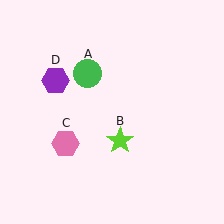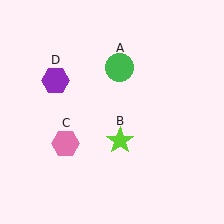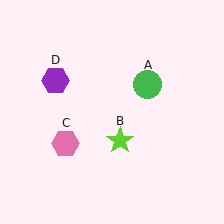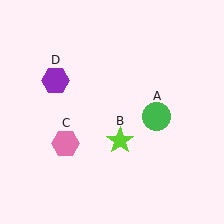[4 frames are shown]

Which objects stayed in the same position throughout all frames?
Lime star (object B) and pink hexagon (object C) and purple hexagon (object D) remained stationary.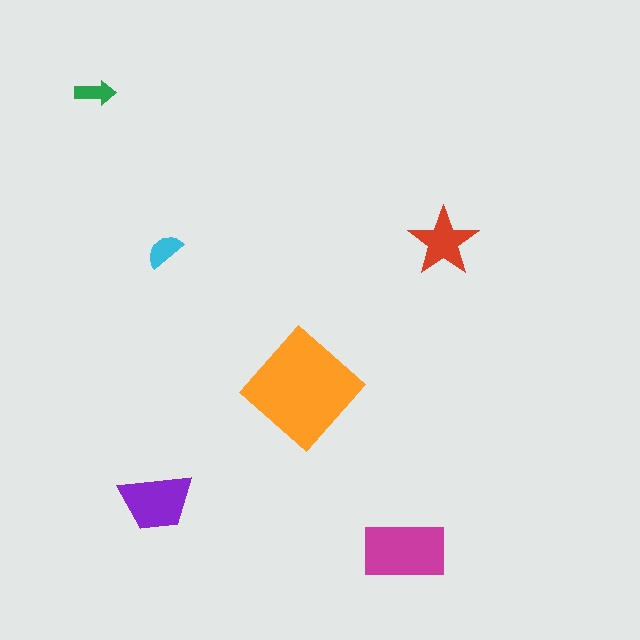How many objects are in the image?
There are 6 objects in the image.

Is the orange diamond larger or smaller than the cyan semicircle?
Larger.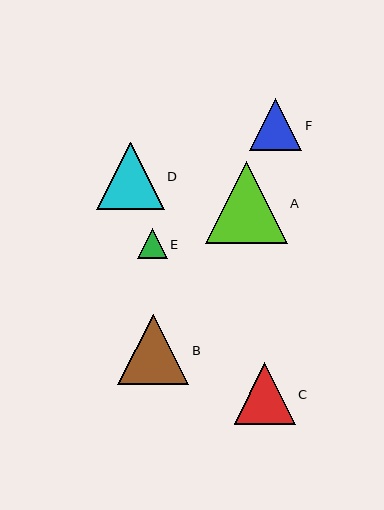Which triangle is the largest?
Triangle A is the largest with a size of approximately 82 pixels.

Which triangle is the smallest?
Triangle E is the smallest with a size of approximately 30 pixels.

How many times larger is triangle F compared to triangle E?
Triangle F is approximately 1.8 times the size of triangle E.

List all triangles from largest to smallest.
From largest to smallest: A, B, D, C, F, E.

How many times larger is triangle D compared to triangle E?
Triangle D is approximately 2.3 times the size of triangle E.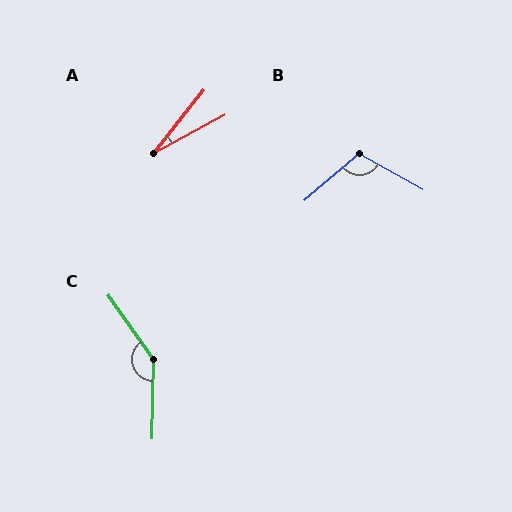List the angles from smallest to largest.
A (23°), B (110°), C (144°).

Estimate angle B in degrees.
Approximately 110 degrees.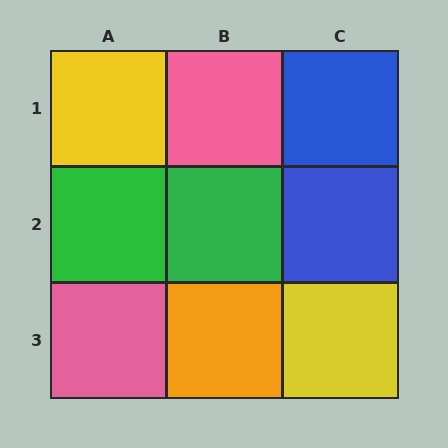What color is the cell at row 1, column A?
Yellow.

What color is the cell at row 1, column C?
Blue.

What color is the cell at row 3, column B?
Orange.